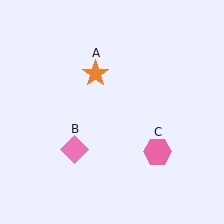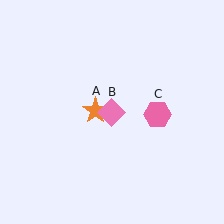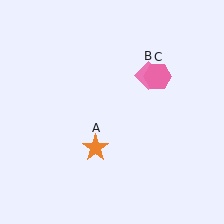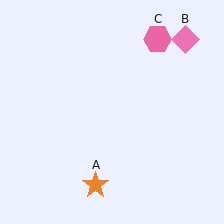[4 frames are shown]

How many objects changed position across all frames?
3 objects changed position: orange star (object A), pink diamond (object B), pink hexagon (object C).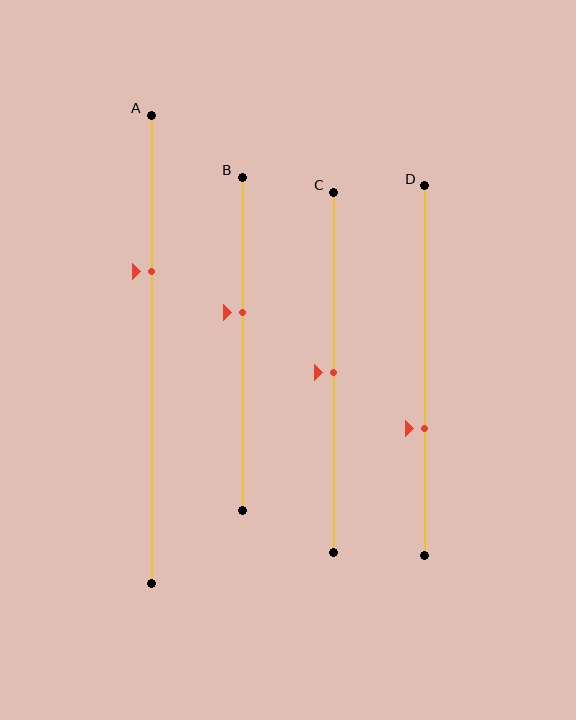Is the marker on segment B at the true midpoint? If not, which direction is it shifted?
No, the marker on segment B is shifted upward by about 9% of the segment length.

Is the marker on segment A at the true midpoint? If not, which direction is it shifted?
No, the marker on segment A is shifted upward by about 17% of the segment length.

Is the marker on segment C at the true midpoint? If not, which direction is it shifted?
Yes, the marker on segment C is at the true midpoint.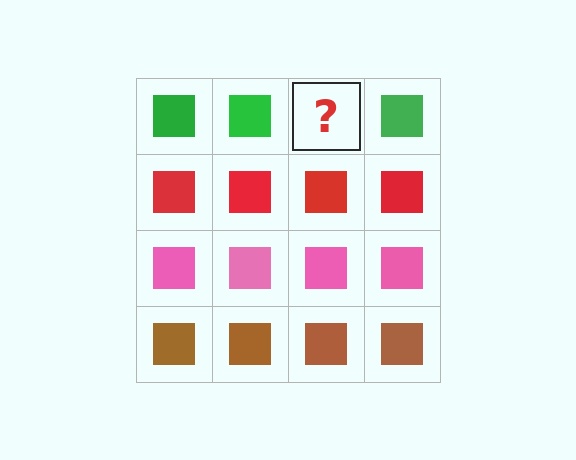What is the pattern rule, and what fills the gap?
The rule is that each row has a consistent color. The gap should be filled with a green square.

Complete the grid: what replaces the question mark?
The question mark should be replaced with a green square.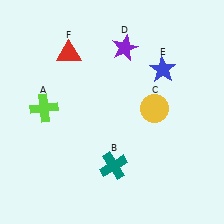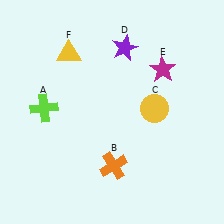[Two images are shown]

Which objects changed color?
B changed from teal to orange. E changed from blue to magenta. F changed from red to yellow.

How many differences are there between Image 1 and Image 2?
There are 3 differences between the two images.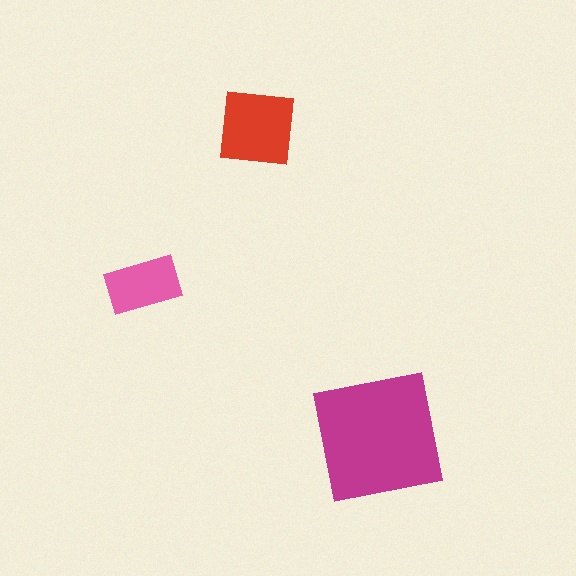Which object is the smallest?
The pink rectangle.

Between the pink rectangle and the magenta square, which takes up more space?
The magenta square.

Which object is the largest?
The magenta square.